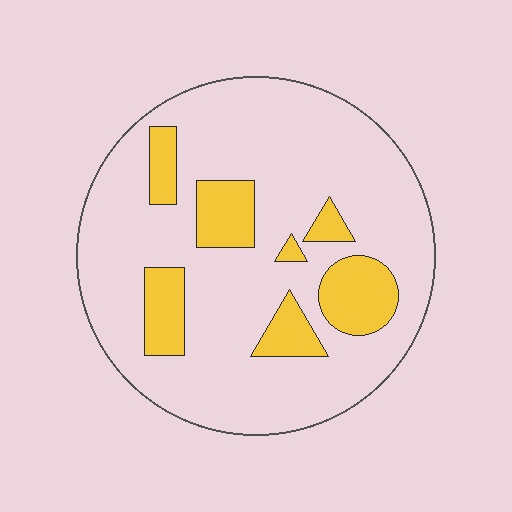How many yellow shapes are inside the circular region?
7.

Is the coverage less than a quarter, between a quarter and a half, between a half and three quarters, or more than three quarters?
Less than a quarter.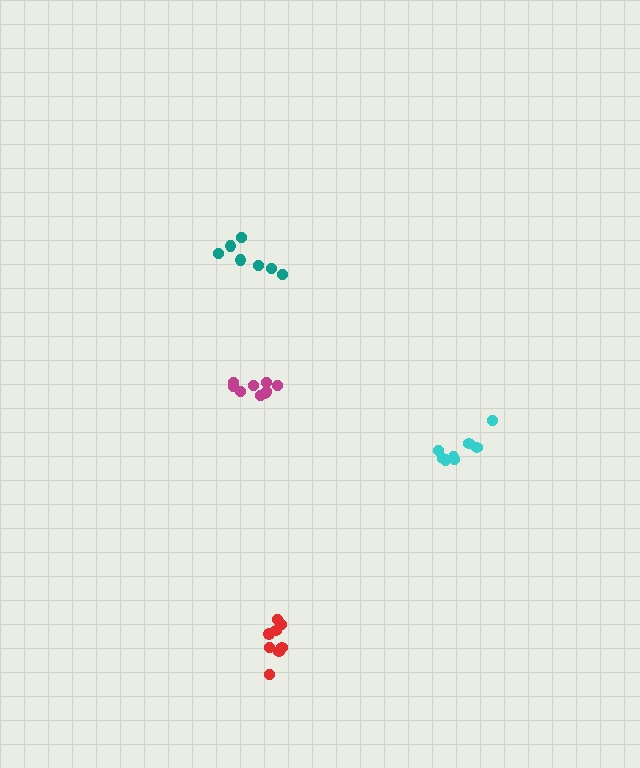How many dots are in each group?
Group 1: 7 dots, Group 2: 8 dots, Group 3: 9 dots, Group 4: 8 dots (32 total).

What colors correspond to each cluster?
The clusters are colored: teal, cyan, magenta, red.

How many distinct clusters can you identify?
There are 4 distinct clusters.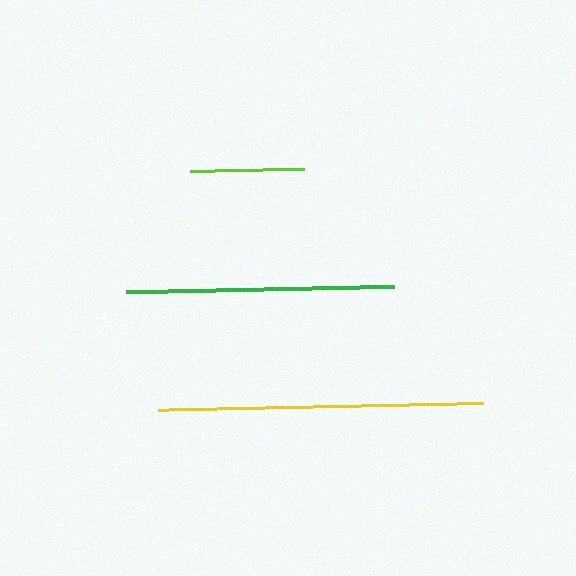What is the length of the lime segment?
The lime segment is approximately 114 pixels long.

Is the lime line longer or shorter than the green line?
The green line is longer than the lime line.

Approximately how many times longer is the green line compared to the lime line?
The green line is approximately 2.3 times the length of the lime line.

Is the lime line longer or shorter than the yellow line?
The yellow line is longer than the lime line.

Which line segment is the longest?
The yellow line is the longest at approximately 326 pixels.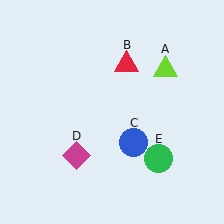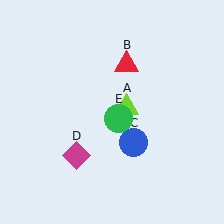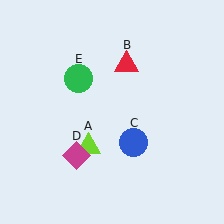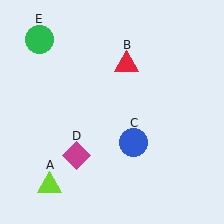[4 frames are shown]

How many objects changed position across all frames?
2 objects changed position: lime triangle (object A), green circle (object E).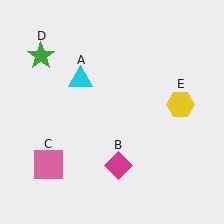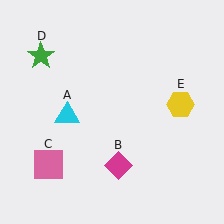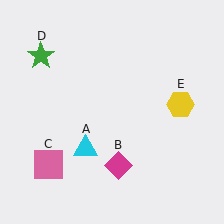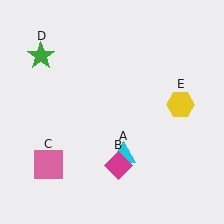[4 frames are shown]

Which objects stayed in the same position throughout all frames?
Magenta diamond (object B) and pink square (object C) and green star (object D) and yellow hexagon (object E) remained stationary.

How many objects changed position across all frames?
1 object changed position: cyan triangle (object A).